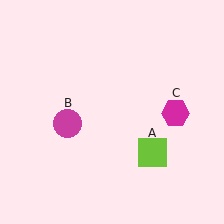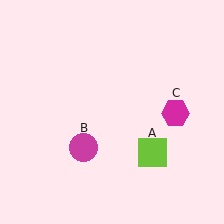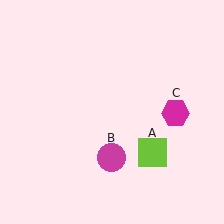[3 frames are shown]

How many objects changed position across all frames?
1 object changed position: magenta circle (object B).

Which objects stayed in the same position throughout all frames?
Lime square (object A) and magenta hexagon (object C) remained stationary.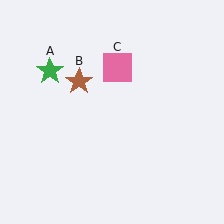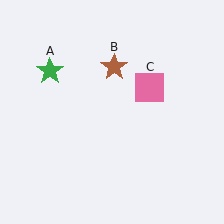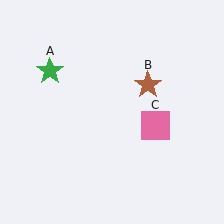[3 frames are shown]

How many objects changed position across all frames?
2 objects changed position: brown star (object B), pink square (object C).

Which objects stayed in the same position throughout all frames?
Green star (object A) remained stationary.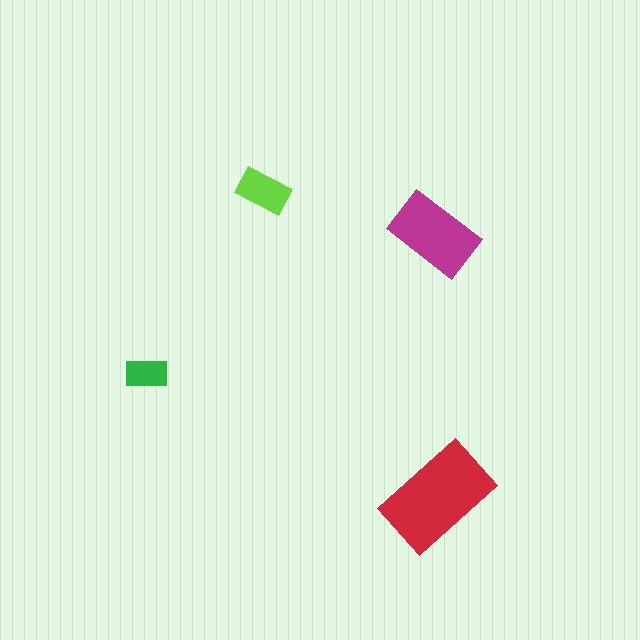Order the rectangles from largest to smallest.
the red one, the magenta one, the lime one, the green one.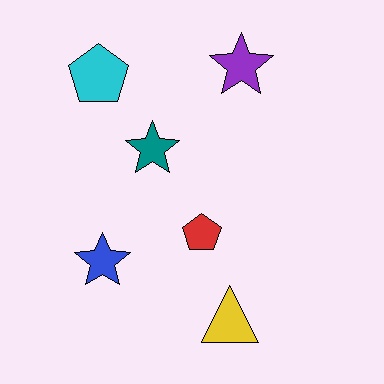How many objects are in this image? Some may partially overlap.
There are 6 objects.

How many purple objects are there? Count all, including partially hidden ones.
There is 1 purple object.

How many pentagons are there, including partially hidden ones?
There are 2 pentagons.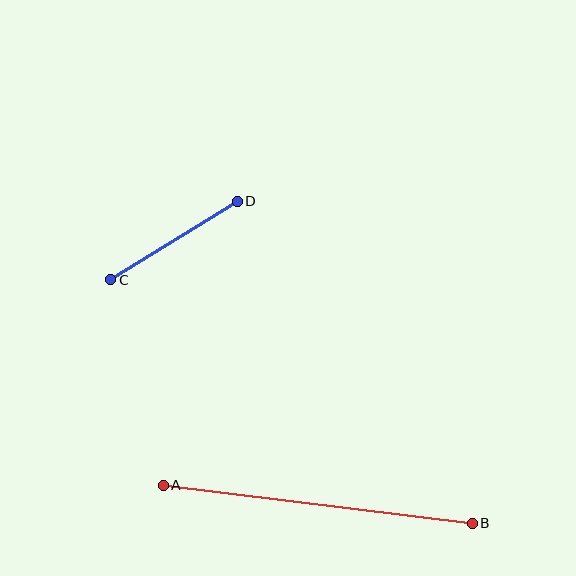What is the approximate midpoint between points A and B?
The midpoint is at approximately (318, 504) pixels.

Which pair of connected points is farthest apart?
Points A and B are farthest apart.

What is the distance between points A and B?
The distance is approximately 311 pixels.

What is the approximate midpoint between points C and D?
The midpoint is at approximately (174, 241) pixels.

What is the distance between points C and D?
The distance is approximately 149 pixels.